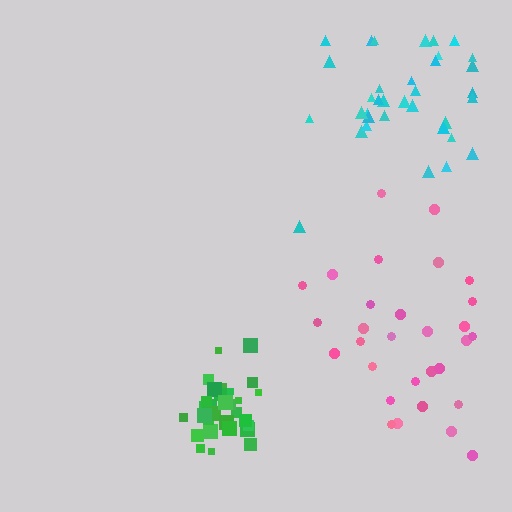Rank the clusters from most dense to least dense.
green, cyan, pink.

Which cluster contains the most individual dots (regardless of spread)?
Cyan (35).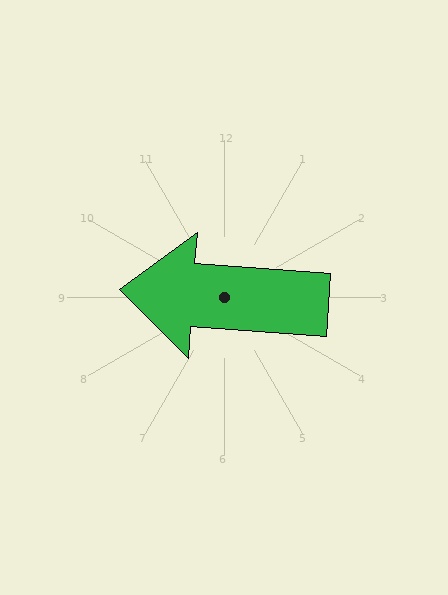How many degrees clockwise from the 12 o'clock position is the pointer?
Approximately 274 degrees.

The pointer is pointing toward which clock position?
Roughly 9 o'clock.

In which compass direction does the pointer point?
West.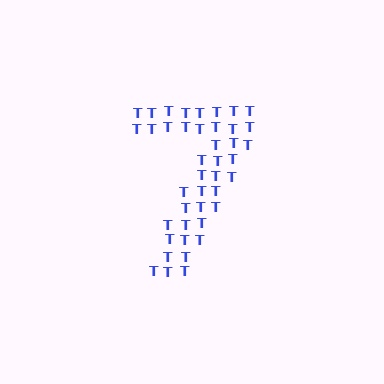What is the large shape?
The large shape is the digit 7.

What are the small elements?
The small elements are letter T's.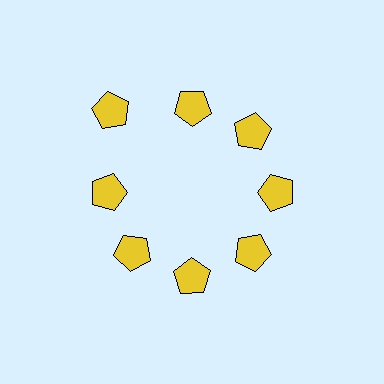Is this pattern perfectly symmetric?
No. The 8 yellow pentagons are arranged in a ring, but one element near the 10 o'clock position is pushed outward from the center, breaking the 8-fold rotational symmetry.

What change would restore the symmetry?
The symmetry would be restored by moving it inward, back onto the ring so that all 8 pentagons sit at equal angles and equal distance from the center.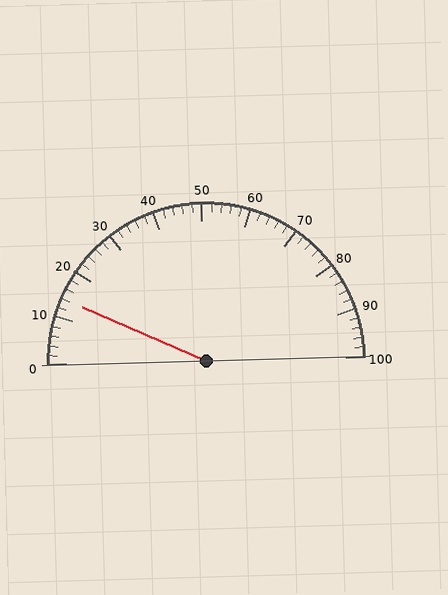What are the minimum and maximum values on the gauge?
The gauge ranges from 0 to 100.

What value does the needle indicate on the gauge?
The needle indicates approximately 14.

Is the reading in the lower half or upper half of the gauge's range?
The reading is in the lower half of the range (0 to 100).